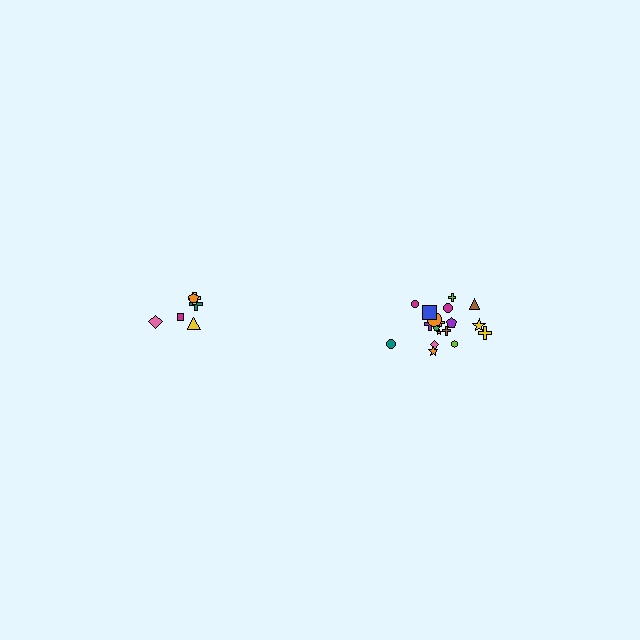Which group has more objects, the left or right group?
The right group.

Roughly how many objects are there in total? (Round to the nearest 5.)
Roughly 25 objects in total.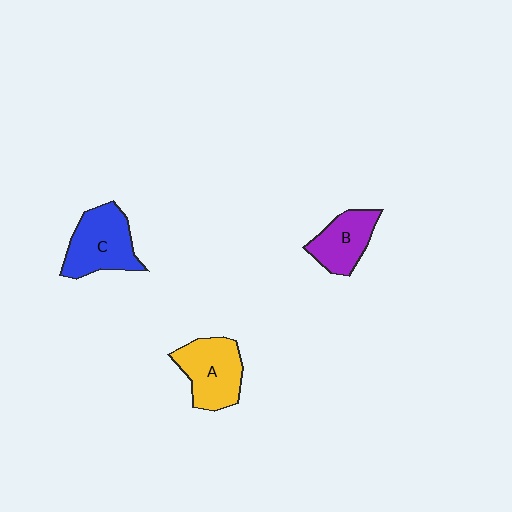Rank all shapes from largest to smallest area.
From largest to smallest: C (blue), A (yellow), B (purple).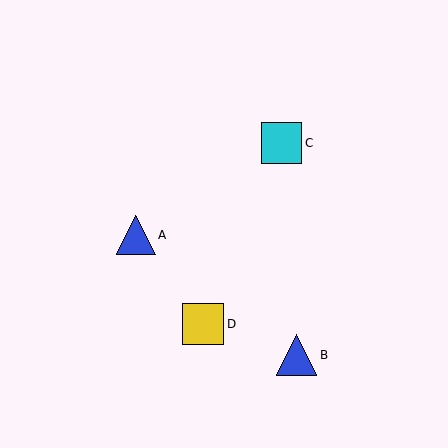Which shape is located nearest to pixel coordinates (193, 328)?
The yellow square (labeled D) at (203, 324) is nearest to that location.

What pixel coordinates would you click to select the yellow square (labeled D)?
Click at (203, 324) to select the yellow square D.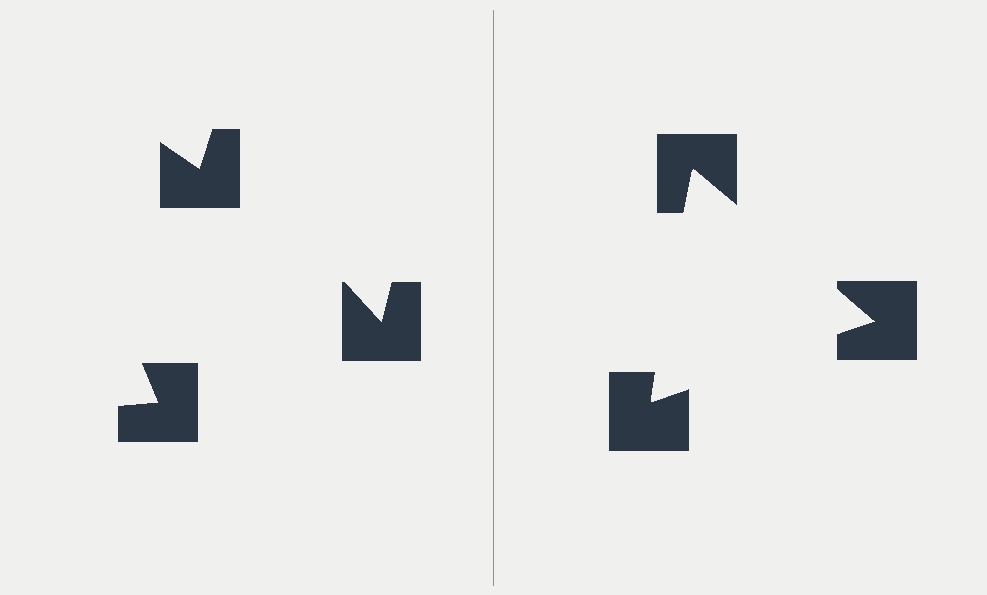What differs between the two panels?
The notched squares are positioned identically on both sides; only the wedge orientations differ. On the right they align to a triangle; on the left they are misaligned.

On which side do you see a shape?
An illusory triangle appears on the right side. On the left side the wedge cuts are rotated, so no coherent shape forms.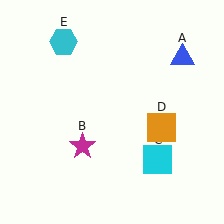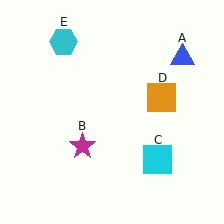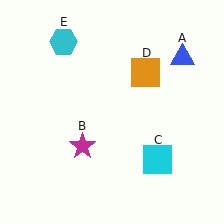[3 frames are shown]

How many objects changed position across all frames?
1 object changed position: orange square (object D).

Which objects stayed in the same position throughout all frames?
Blue triangle (object A) and magenta star (object B) and cyan square (object C) and cyan hexagon (object E) remained stationary.